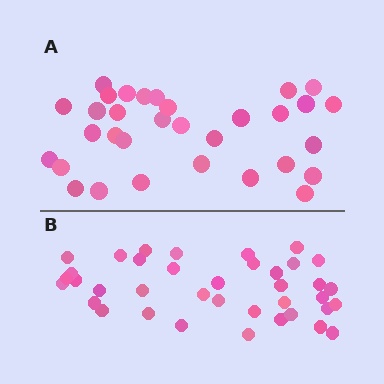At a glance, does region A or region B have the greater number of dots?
Region B (the bottom region) has more dots.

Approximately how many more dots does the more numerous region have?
Region B has about 6 more dots than region A.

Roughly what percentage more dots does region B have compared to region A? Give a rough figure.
About 20% more.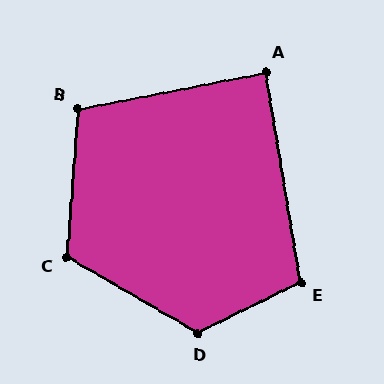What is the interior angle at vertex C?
Approximately 116 degrees (obtuse).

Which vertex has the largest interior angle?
D, at approximately 124 degrees.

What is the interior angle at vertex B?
Approximately 105 degrees (obtuse).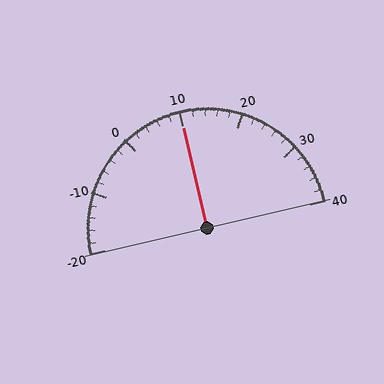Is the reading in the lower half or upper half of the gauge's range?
The reading is in the upper half of the range (-20 to 40).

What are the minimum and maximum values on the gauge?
The gauge ranges from -20 to 40.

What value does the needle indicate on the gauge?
The needle indicates approximately 10.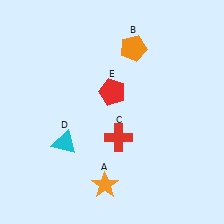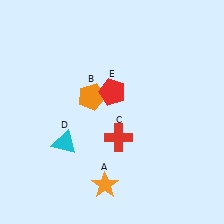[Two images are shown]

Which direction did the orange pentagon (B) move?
The orange pentagon (B) moved down.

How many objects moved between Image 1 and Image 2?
1 object moved between the two images.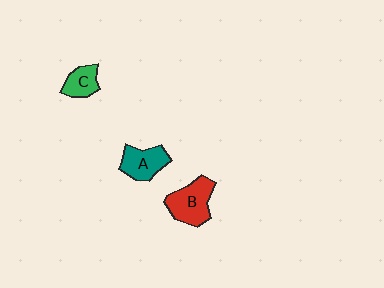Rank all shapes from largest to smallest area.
From largest to smallest: B (red), A (teal), C (green).